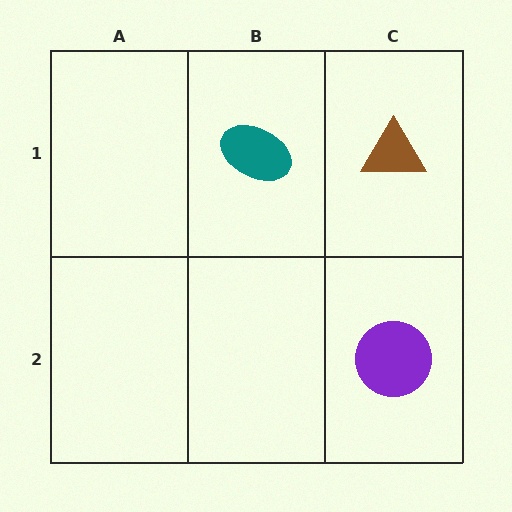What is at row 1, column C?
A brown triangle.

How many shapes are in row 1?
2 shapes.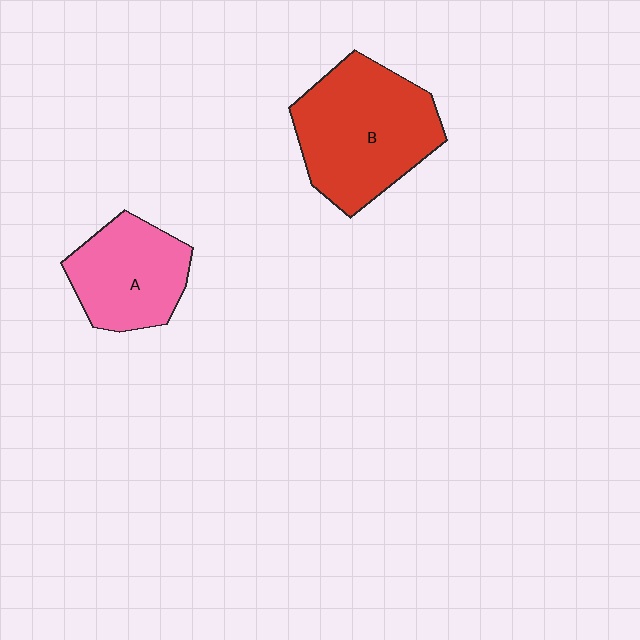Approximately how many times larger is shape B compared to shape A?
Approximately 1.5 times.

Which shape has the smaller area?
Shape A (pink).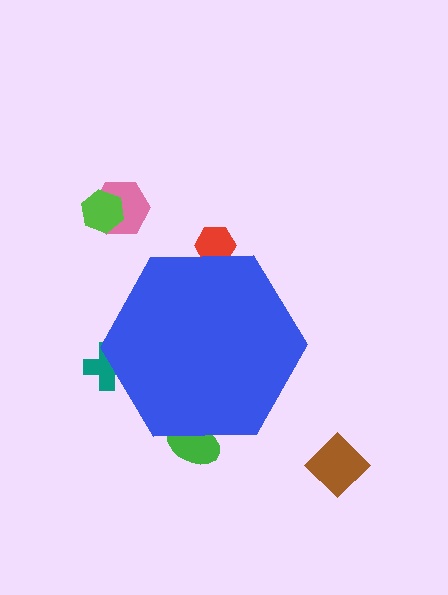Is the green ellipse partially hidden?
Yes, the green ellipse is partially hidden behind the blue hexagon.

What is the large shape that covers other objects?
A blue hexagon.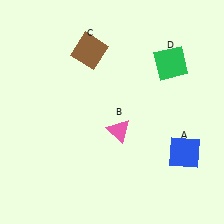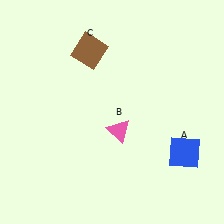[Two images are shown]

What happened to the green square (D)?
The green square (D) was removed in Image 2. It was in the top-right area of Image 1.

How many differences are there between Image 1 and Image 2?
There is 1 difference between the two images.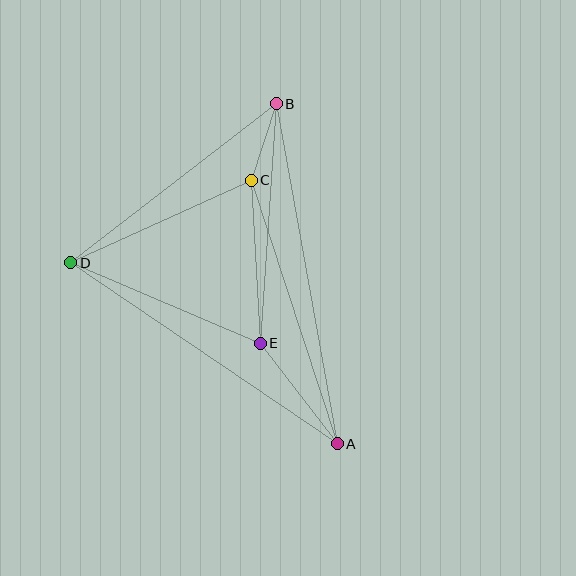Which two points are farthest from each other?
Points A and B are farthest from each other.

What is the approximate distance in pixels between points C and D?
The distance between C and D is approximately 199 pixels.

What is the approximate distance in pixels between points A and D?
The distance between A and D is approximately 322 pixels.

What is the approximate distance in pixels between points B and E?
The distance between B and E is approximately 240 pixels.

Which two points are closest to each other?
Points B and C are closest to each other.